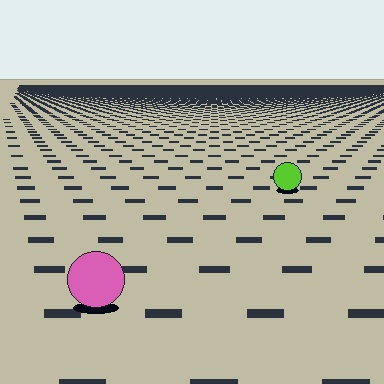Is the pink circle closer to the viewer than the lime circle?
Yes. The pink circle is closer — you can tell from the texture gradient: the ground texture is coarser near it.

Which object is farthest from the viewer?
The lime circle is farthest from the viewer. It appears smaller and the ground texture around it is denser.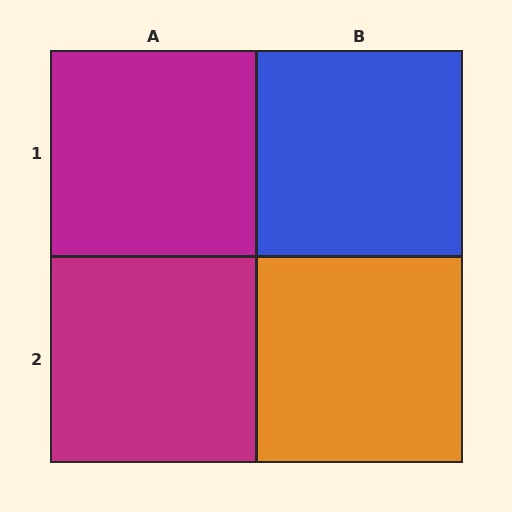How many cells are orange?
1 cell is orange.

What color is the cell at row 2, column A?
Magenta.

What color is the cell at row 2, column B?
Orange.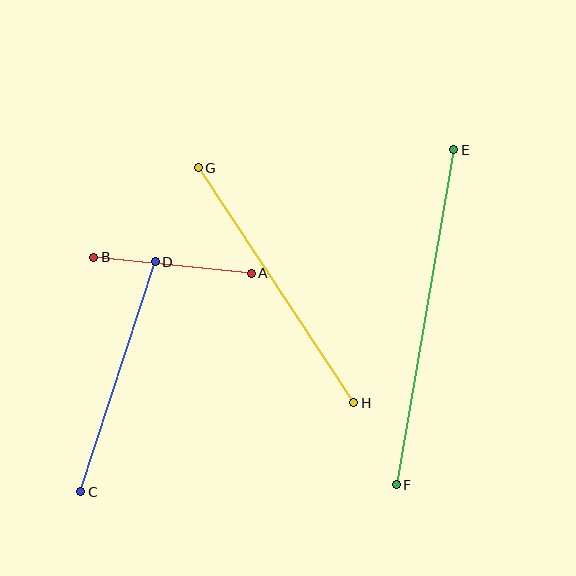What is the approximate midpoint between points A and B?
The midpoint is at approximately (172, 265) pixels.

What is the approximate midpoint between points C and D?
The midpoint is at approximately (118, 377) pixels.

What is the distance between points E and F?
The distance is approximately 340 pixels.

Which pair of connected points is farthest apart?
Points E and F are farthest apart.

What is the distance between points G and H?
The distance is approximately 282 pixels.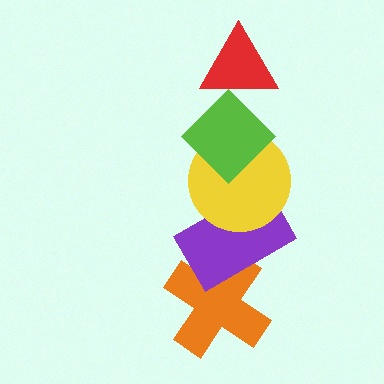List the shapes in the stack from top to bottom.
From top to bottom: the red triangle, the lime diamond, the yellow circle, the purple rectangle, the orange cross.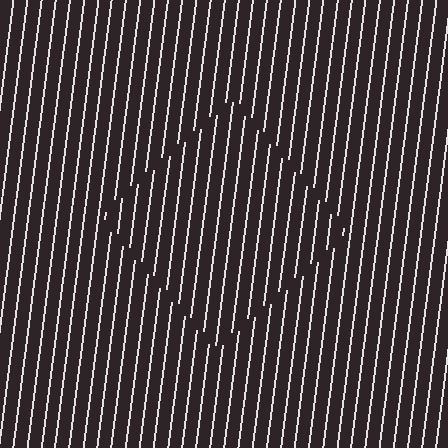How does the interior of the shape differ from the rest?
The interior of the shape contains the same grating, shifted by half a period — the contour is defined by the phase discontinuity where line-ends from the inner and outer gratings abut.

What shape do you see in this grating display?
An illusory square. The interior of the shape contains the same grating, shifted by half a period — the contour is defined by the phase discontinuity where line-ends from the inner and outer gratings abut.